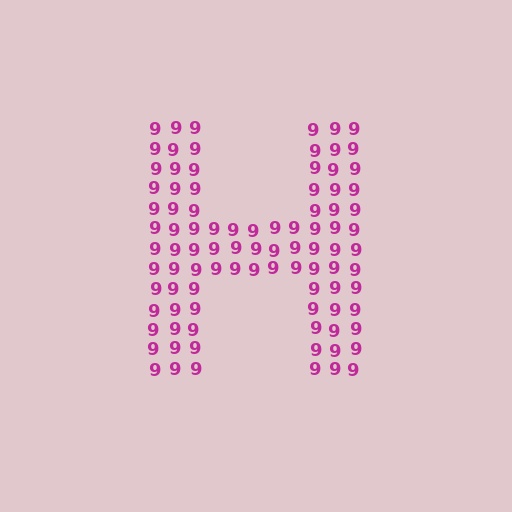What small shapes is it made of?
It is made of small digit 9's.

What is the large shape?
The large shape is the letter H.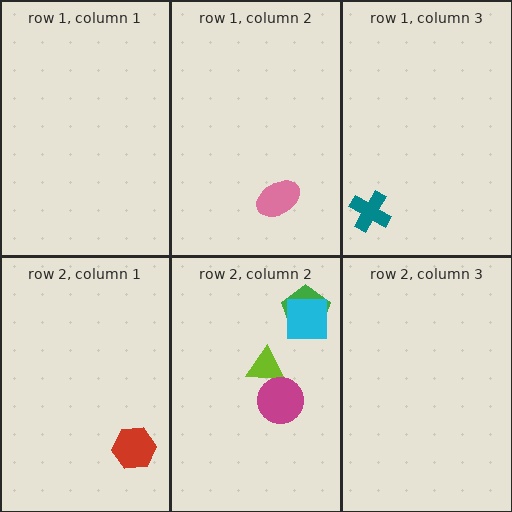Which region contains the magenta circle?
The row 2, column 2 region.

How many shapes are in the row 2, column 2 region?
4.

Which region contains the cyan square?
The row 2, column 2 region.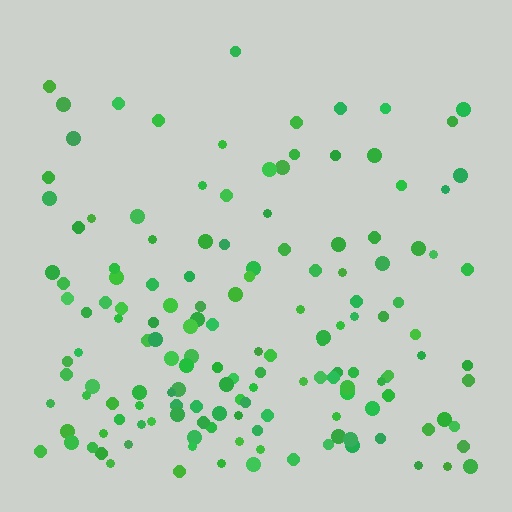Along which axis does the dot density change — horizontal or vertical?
Vertical.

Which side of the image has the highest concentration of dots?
The bottom.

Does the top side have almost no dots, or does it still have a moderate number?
Still a moderate number, just noticeably fewer than the bottom.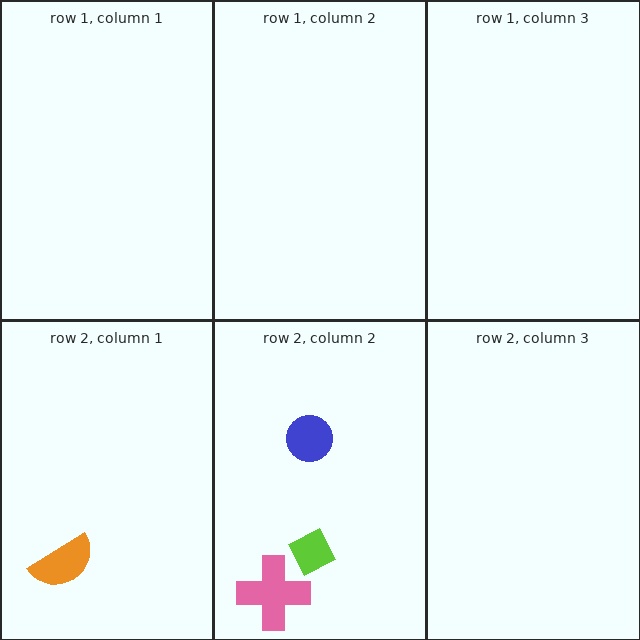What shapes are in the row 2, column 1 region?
The orange semicircle.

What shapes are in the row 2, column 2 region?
The pink cross, the lime diamond, the blue circle.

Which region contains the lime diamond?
The row 2, column 2 region.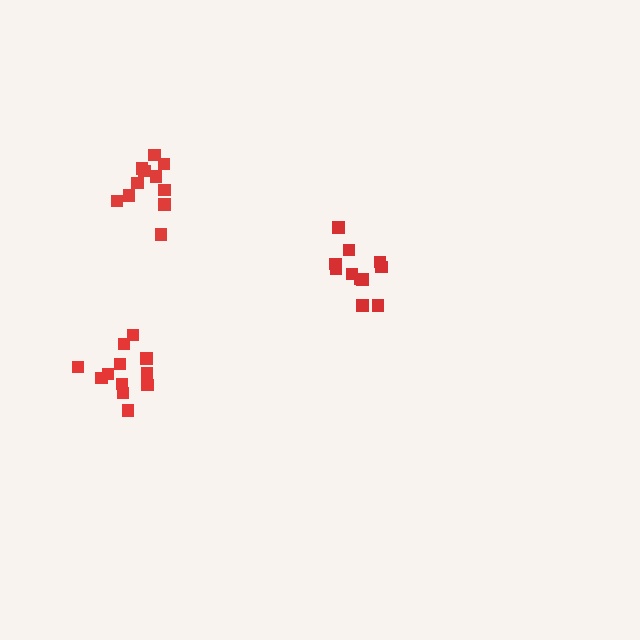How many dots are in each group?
Group 1: 11 dots, Group 2: 12 dots, Group 3: 11 dots (34 total).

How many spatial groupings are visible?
There are 3 spatial groupings.